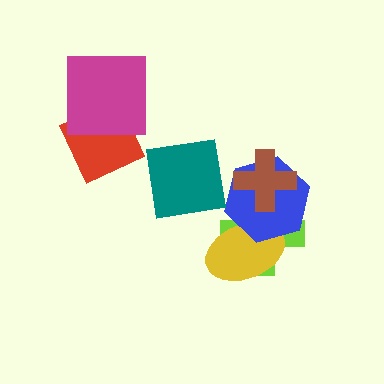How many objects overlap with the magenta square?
1 object overlaps with the magenta square.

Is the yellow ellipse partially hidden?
Yes, it is partially covered by another shape.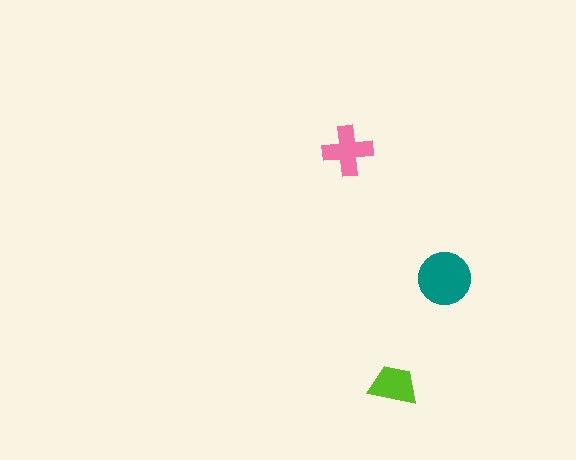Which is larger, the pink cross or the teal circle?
The teal circle.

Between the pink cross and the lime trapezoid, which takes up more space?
The pink cross.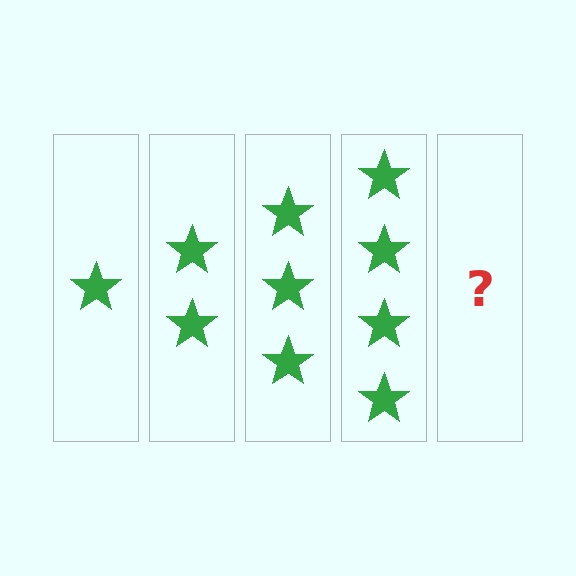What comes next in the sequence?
The next element should be 5 stars.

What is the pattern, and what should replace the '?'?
The pattern is that each step adds one more star. The '?' should be 5 stars.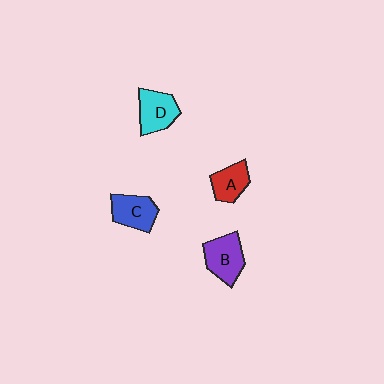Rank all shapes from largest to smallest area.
From largest to smallest: B (purple), D (cyan), C (blue), A (red).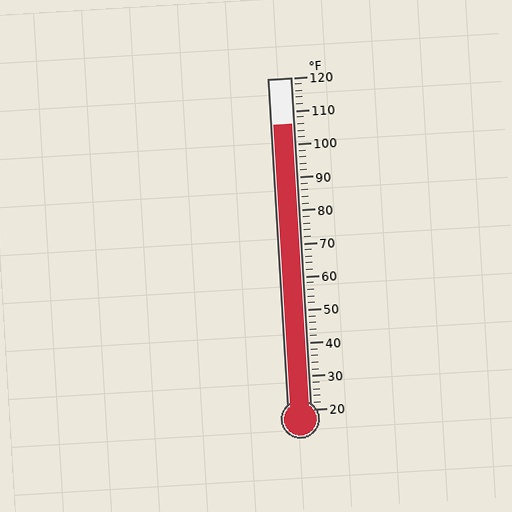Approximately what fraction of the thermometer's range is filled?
The thermometer is filled to approximately 85% of its range.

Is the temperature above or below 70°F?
The temperature is above 70°F.